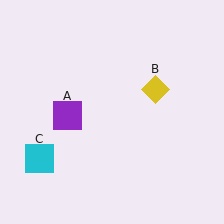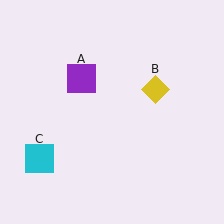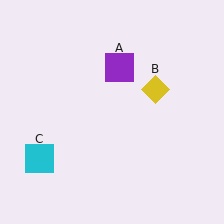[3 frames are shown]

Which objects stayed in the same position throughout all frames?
Yellow diamond (object B) and cyan square (object C) remained stationary.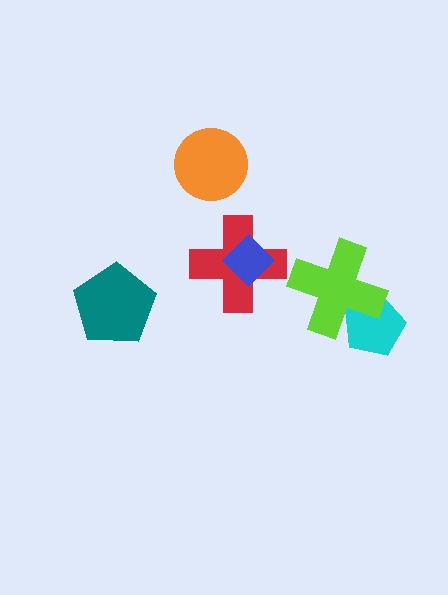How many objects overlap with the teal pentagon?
0 objects overlap with the teal pentagon.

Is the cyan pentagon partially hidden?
Yes, it is partially covered by another shape.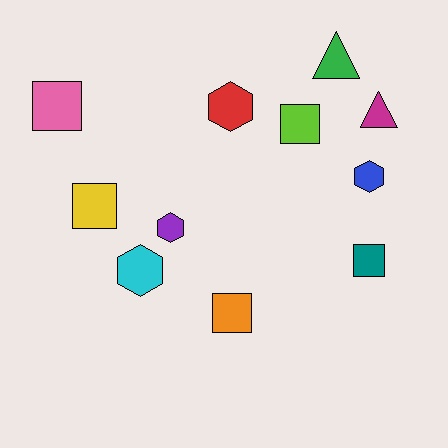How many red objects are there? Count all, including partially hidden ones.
There is 1 red object.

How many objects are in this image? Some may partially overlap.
There are 11 objects.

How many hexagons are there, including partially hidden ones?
There are 4 hexagons.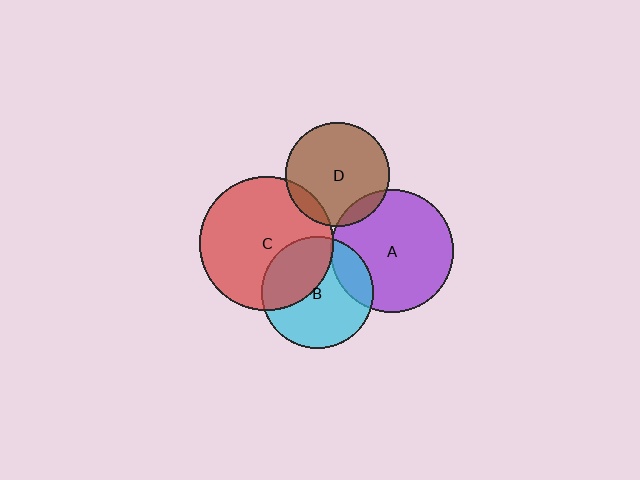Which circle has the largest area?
Circle C (red).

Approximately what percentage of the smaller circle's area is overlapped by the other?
Approximately 10%.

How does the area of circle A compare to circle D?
Approximately 1.4 times.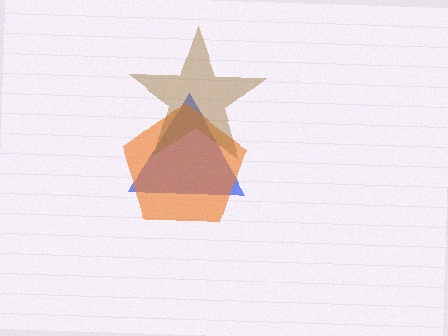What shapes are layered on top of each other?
The layered shapes are: a blue triangle, an orange pentagon, a brown star.